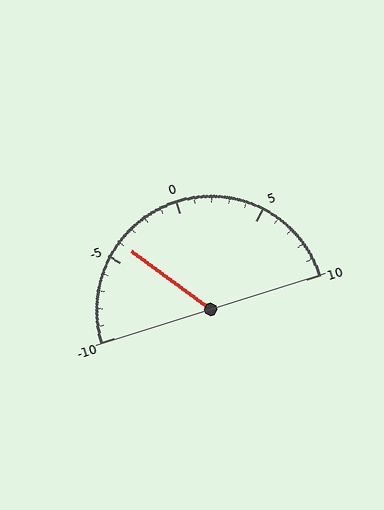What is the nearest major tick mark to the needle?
The nearest major tick mark is -5.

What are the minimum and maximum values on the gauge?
The gauge ranges from -10 to 10.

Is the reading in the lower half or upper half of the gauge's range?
The reading is in the lower half of the range (-10 to 10).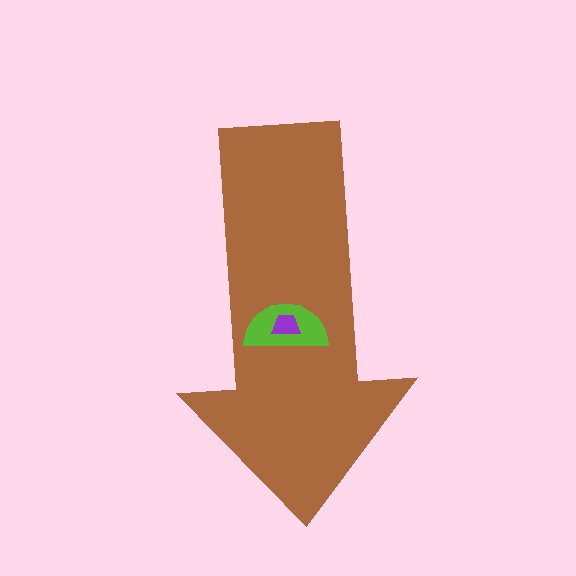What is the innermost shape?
The purple trapezoid.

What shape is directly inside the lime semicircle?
The purple trapezoid.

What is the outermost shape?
The brown arrow.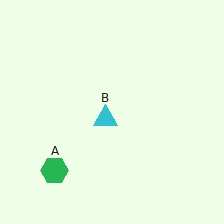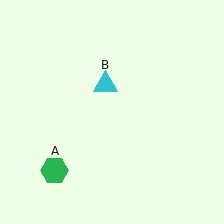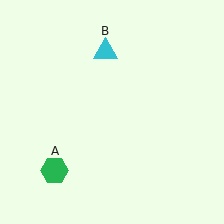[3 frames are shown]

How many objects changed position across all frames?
1 object changed position: cyan triangle (object B).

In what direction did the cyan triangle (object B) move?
The cyan triangle (object B) moved up.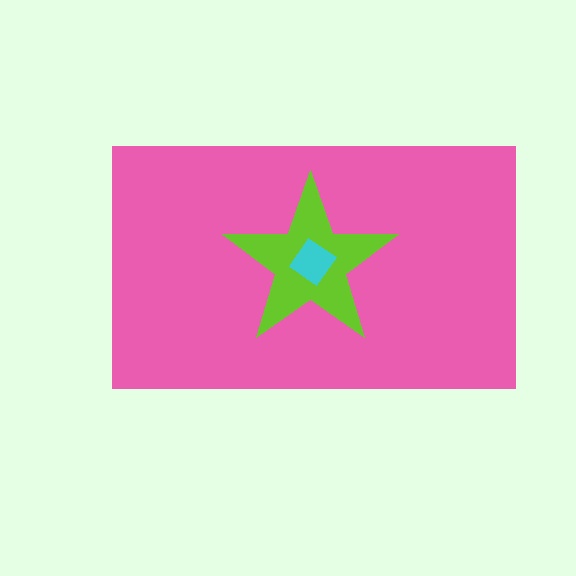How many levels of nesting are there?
3.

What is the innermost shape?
The cyan diamond.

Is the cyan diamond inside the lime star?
Yes.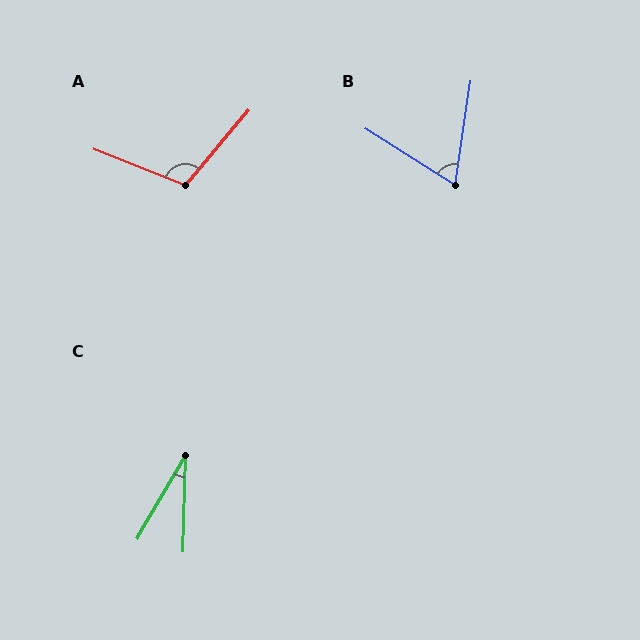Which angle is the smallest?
C, at approximately 28 degrees.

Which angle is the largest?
A, at approximately 109 degrees.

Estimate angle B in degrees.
Approximately 66 degrees.